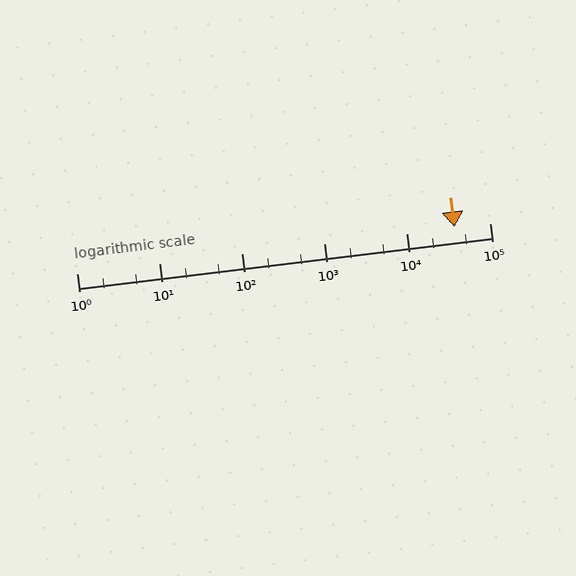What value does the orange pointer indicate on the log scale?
The pointer indicates approximately 37000.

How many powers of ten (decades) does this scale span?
The scale spans 5 decades, from 1 to 100000.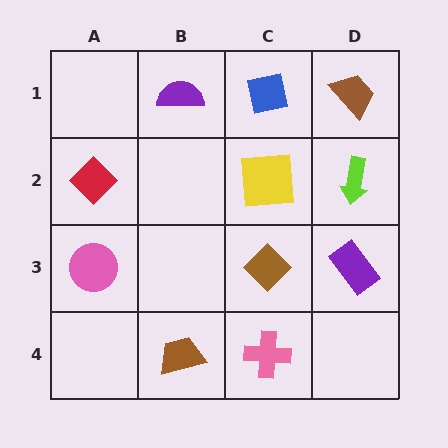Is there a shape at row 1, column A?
No, that cell is empty.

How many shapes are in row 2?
3 shapes.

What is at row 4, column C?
A pink cross.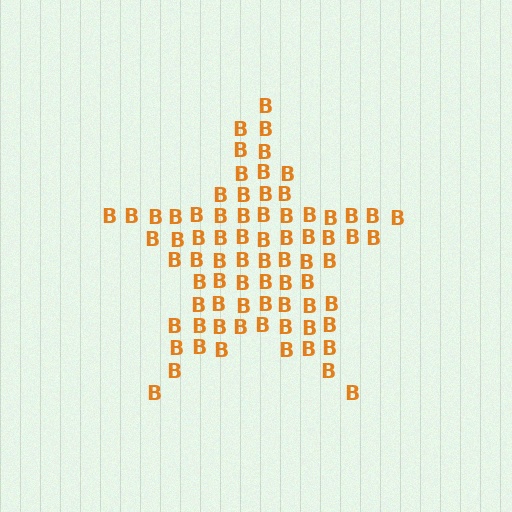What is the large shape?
The large shape is a star.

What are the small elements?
The small elements are letter B's.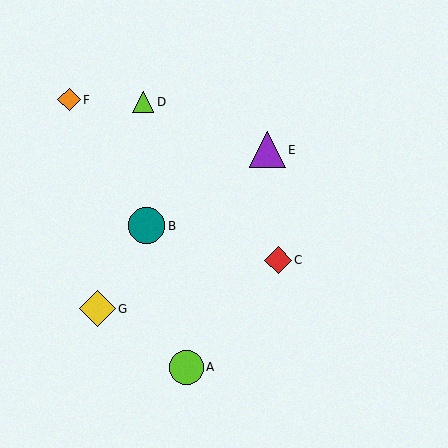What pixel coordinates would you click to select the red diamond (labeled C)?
Click at (278, 260) to select the red diamond C.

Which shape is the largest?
The yellow diamond (labeled G) is the largest.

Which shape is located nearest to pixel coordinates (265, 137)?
The purple triangle (labeled E) at (267, 150) is nearest to that location.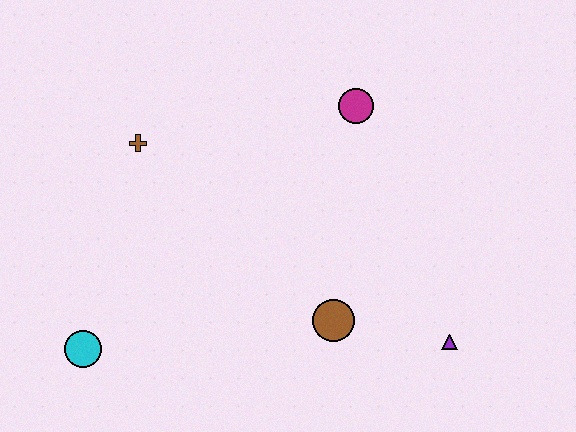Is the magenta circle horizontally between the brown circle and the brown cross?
No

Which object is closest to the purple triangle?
The brown circle is closest to the purple triangle.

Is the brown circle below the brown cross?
Yes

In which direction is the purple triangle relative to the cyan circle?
The purple triangle is to the right of the cyan circle.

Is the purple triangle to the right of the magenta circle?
Yes